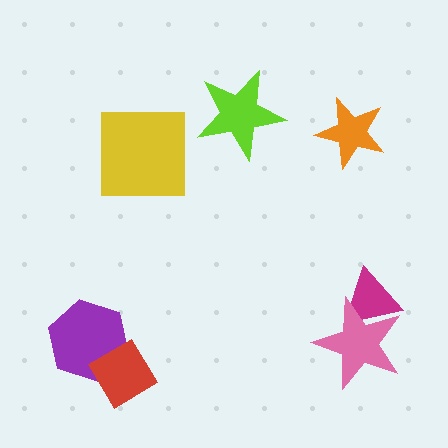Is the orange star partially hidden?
No, no other shape covers it.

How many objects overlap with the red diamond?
1 object overlaps with the red diamond.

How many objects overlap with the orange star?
0 objects overlap with the orange star.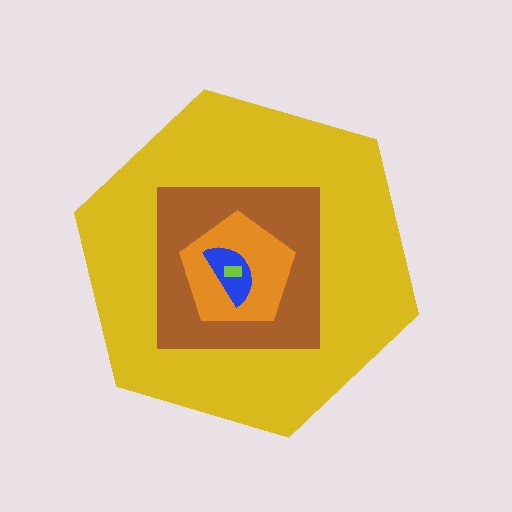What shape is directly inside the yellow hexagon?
The brown square.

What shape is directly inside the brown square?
The orange pentagon.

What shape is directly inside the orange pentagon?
The blue semicircle.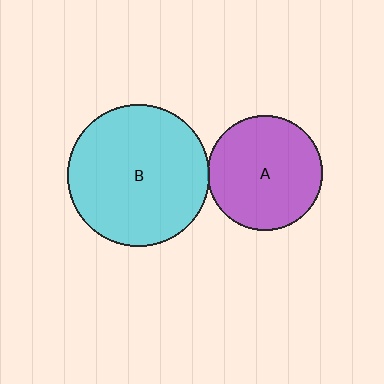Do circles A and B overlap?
Yes.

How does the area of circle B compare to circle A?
Approximately 1.5 times.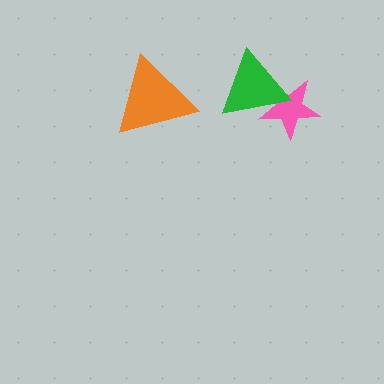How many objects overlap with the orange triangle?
0 objects overlap with the orange triangle.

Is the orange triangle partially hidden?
No, no other shape covers it.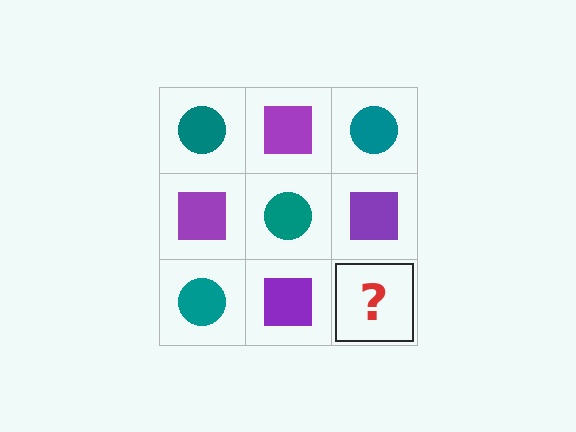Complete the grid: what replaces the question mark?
The question mark should be replaced with a teal circle.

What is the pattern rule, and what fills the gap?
The rule is that it alternates teal circle and purple square in a checkerboard pattern. The gap should be filled with a teal circle.